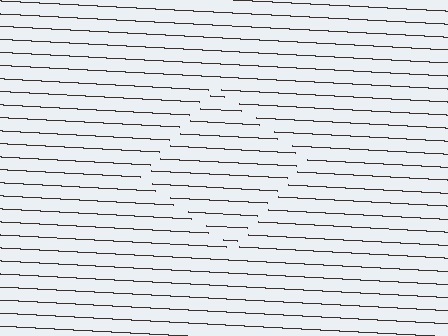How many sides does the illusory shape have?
4 sides — the line-ends trace a square.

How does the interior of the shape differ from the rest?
The interior of the shape contains the same grating, shifted by half a period — the contour is defined by the phase discontinuity where line-ends from the inner and outer gratings abut.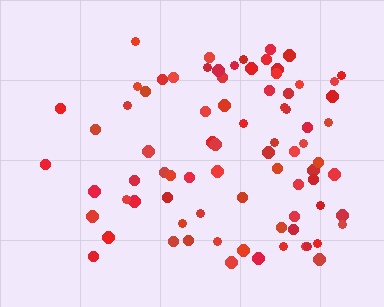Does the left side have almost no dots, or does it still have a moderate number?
Still a moderate number, just noticeably fewer than the right.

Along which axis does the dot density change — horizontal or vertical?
Horizontal.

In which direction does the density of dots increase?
From left to right, with the right side densest.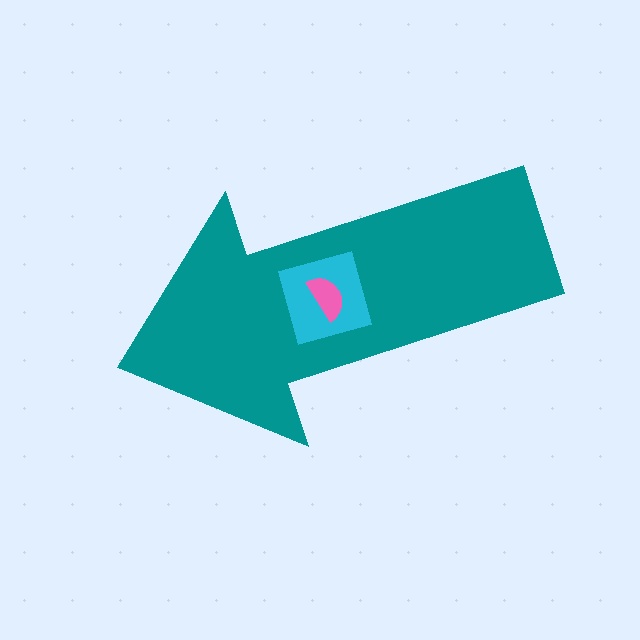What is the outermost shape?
The teal arrow.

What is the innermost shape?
The pink semicircle.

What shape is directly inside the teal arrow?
The cyan square.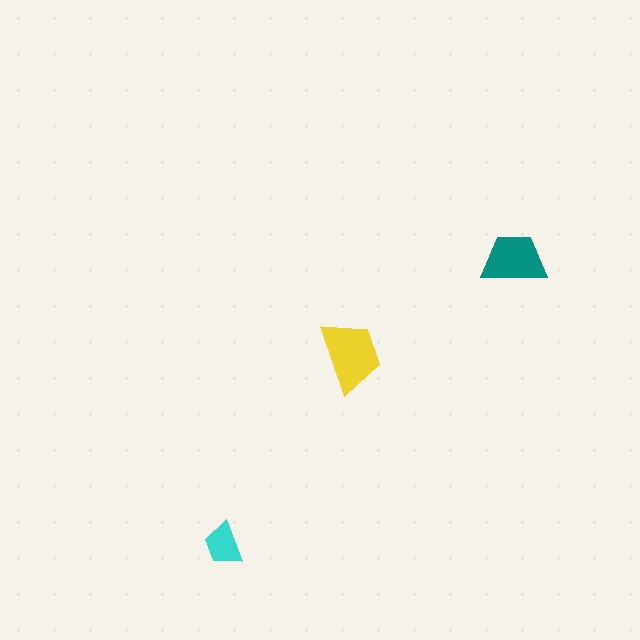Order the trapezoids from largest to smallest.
the yellow one, the teal one, the cyan one.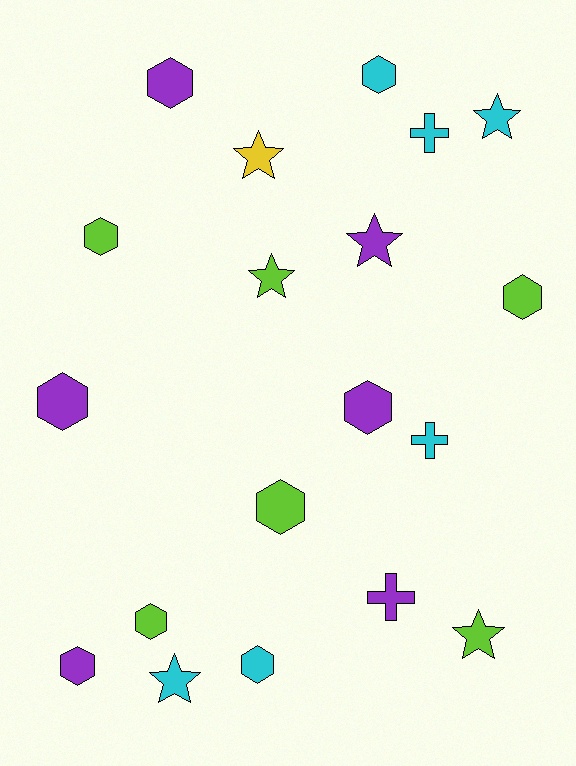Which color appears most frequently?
Cyan, with 6 objects.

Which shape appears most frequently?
Hexagon, with 10 objects.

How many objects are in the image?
There are 19 objects.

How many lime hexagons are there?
There are 4 lime hexagons.